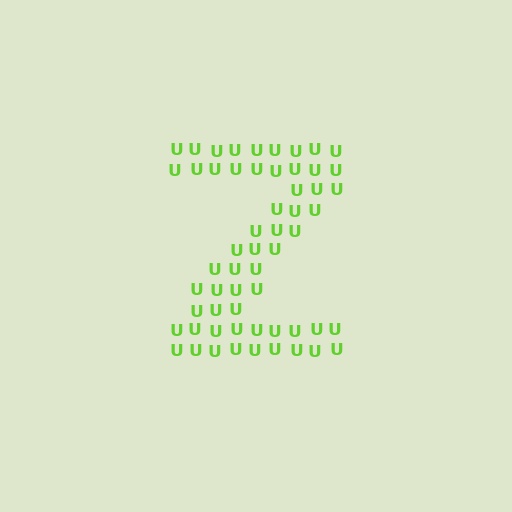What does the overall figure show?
The overall figure shows the letter Z.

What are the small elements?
The small elements are letter U's.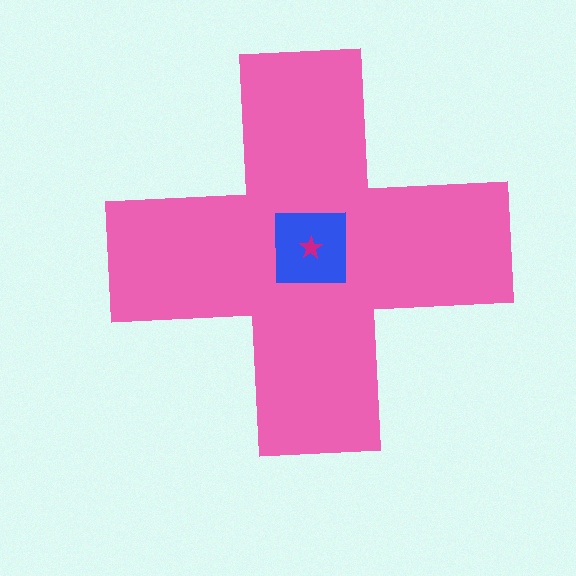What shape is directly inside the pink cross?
The blue square.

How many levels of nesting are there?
3.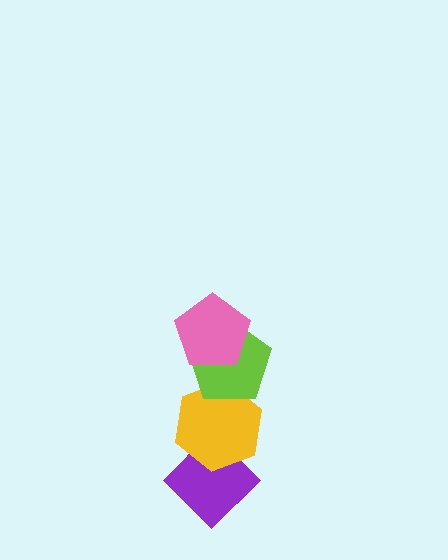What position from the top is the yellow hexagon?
The yellow hexagon is 3rd from the top.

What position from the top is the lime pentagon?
The lime pentagon is 2nd from the top.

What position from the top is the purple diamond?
The purple diamond is 4th from the top.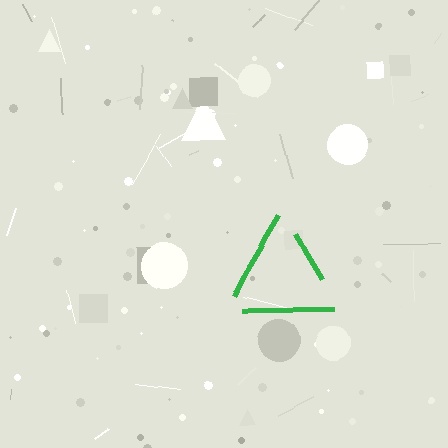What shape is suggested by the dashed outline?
The dashed outline suggests a triangle.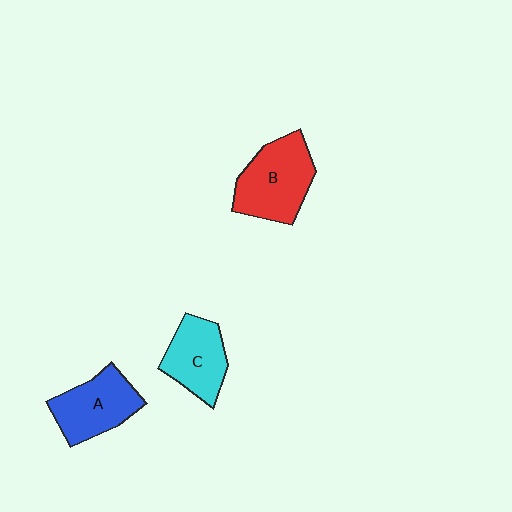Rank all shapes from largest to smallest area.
From largest to smallest: B (red), A (blue), C (cyan).